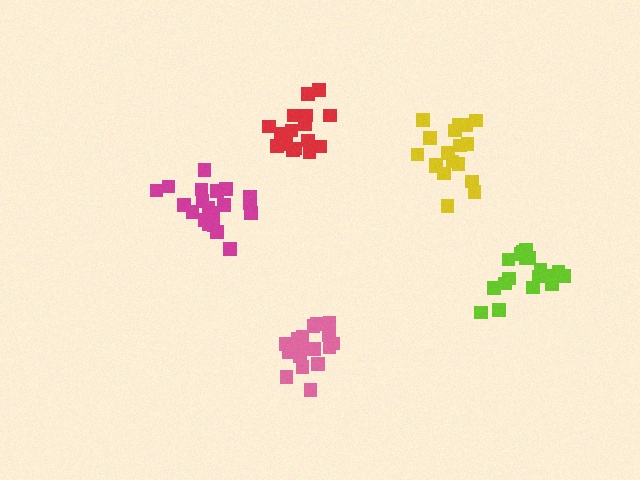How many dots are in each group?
Group 1: 16 dots, Group 2: 18 dots, Group 3: 18 dots, Group 4: 19 dots, Group 5: 20 dots (91 total).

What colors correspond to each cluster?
The clusters are colored: red, pink, yellow, lime, magenta.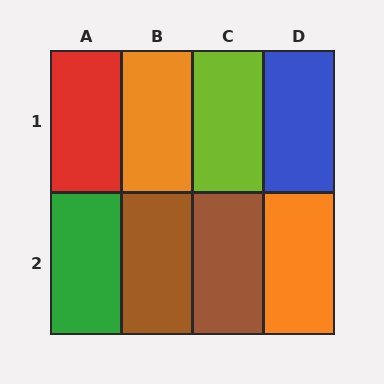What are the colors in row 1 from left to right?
Red, orange, lime, blue.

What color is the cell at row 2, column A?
Green.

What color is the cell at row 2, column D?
Orange.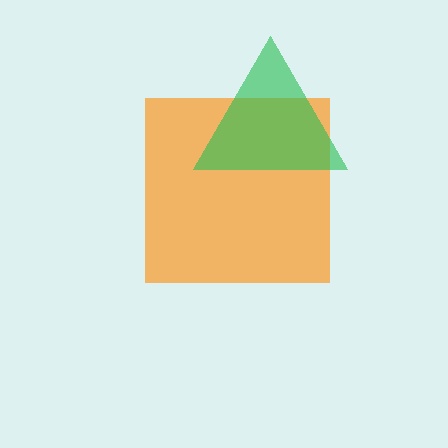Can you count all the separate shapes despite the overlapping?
Yes, there are 2 separate shapes.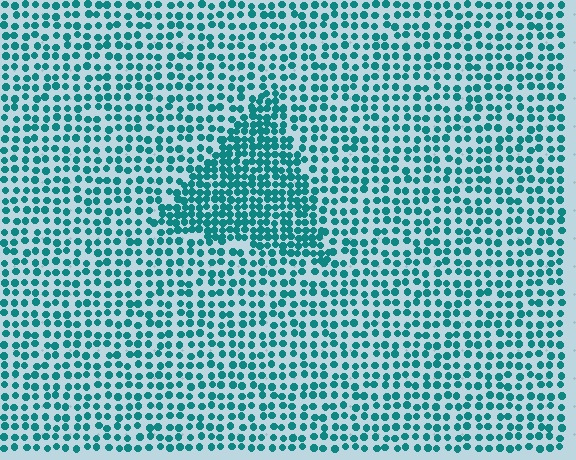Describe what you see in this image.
The image contains small teal elements arranged at two different densities. A triangle-shaped region is visible where the elements are more densely packed than the surrounding area.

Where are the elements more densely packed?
The elements are more densely packed inside the triangle boundary.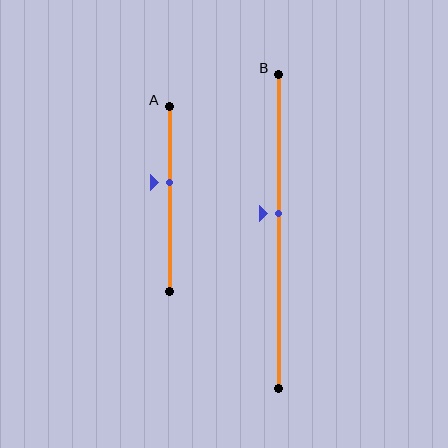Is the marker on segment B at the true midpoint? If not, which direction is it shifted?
No, the marker on segment B is shifted upward by about 6% of the segment length.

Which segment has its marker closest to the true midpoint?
Segment B has its marker closest to the true midpoint.